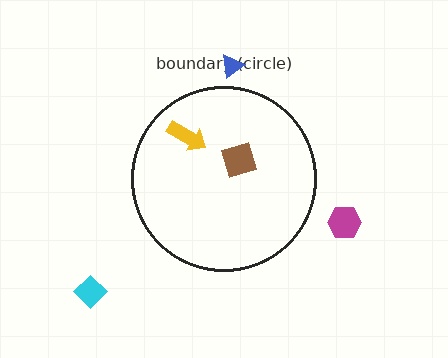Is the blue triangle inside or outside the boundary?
Outside.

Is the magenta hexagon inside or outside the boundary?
Outside.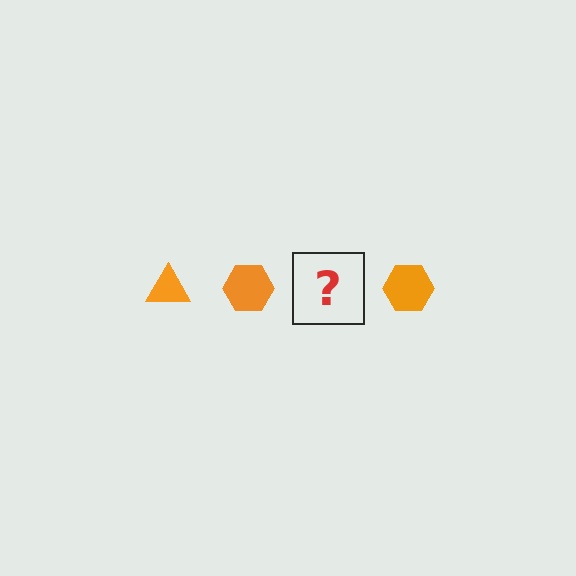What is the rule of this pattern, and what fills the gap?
The rule is that the pattern cycles through triangle, hexagon shapes in orange. The gap should be filled with an orange triangle.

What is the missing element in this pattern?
The missing element is an orange triangle.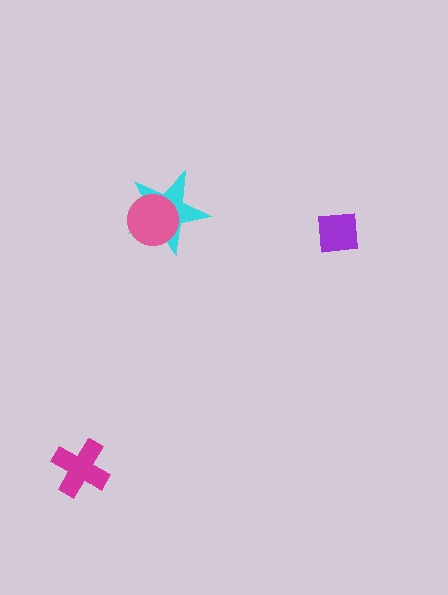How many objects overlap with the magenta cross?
0 objects overlap with the magenta cross.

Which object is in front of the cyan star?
The pink circle is in front of the cyan star.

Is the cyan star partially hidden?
Yes, it is partially covered by another shape.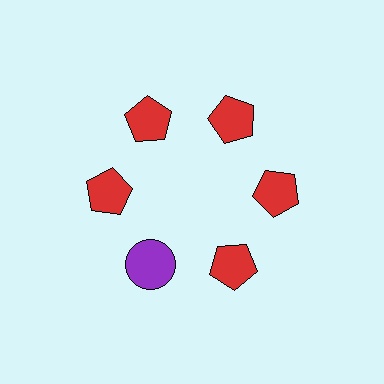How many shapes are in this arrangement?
There are 6 shapes arranged in a ring pattern.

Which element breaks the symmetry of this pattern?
The purple circle at roughly the 7 o'clock position breaks the symmetry. All other shapes are red pentagons.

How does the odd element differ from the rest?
It differs in both color (purple instead of red) and shape (circle instead of pentagon).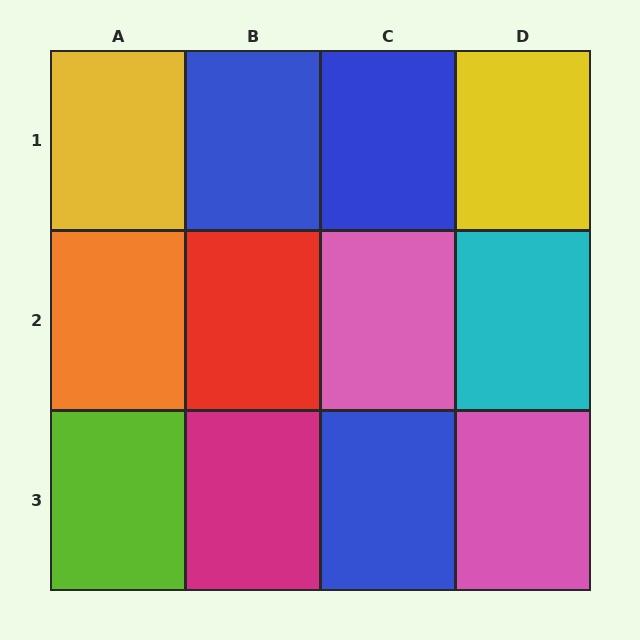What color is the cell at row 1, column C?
Blue.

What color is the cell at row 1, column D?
Yellow.